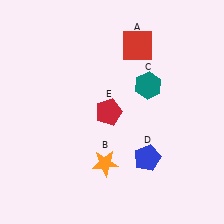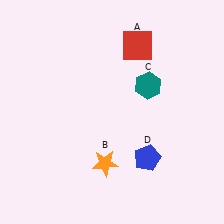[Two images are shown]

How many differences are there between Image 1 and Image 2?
There is 1 difference between the two images.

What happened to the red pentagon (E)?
The red pentagon (E) was removed in Image 2. It was in the bottom-left area of Image 1.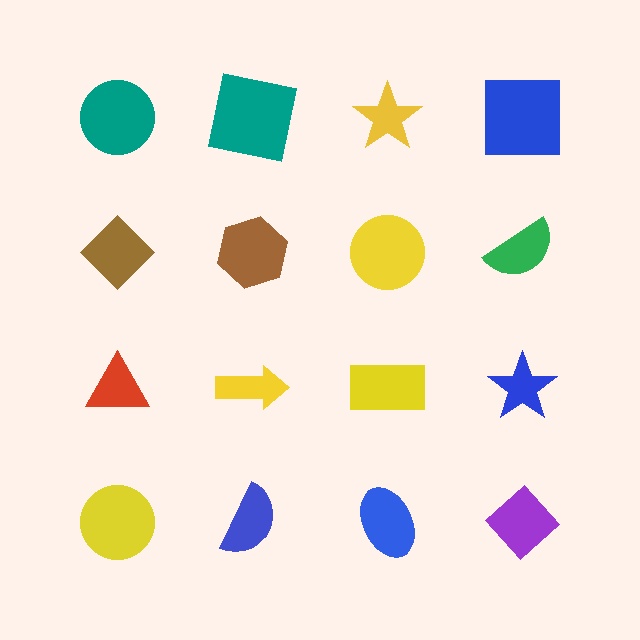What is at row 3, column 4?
A blue star.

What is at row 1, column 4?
A blue square.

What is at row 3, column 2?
A yellow arrow.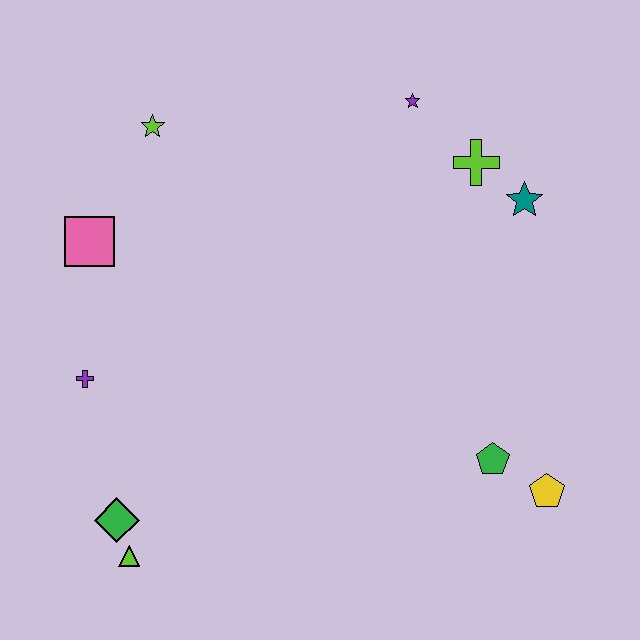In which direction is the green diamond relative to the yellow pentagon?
The green diamond is to the left of the yellow pentagon.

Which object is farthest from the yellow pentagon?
The lime star is farthest from the yellow pentagon.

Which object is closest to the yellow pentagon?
The green pentagon is closest to the yellow pentagon.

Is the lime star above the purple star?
No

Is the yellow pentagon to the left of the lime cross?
No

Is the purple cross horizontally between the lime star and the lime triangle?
No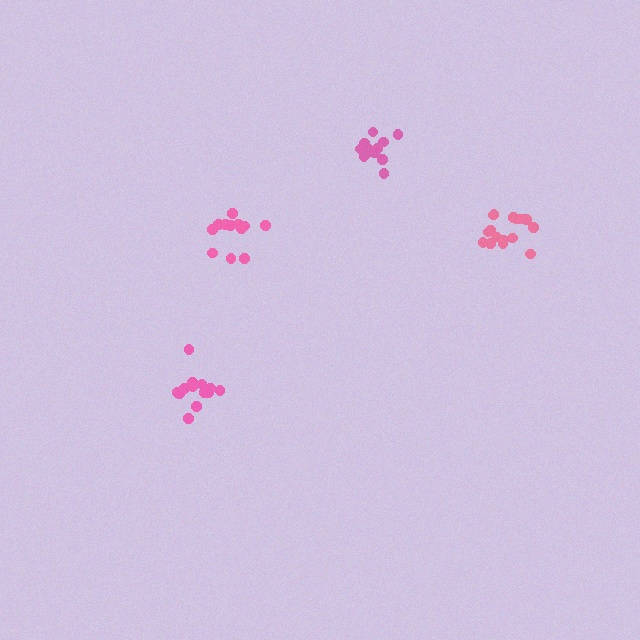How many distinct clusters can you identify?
There are 4 distinct clusters.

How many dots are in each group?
Group 1: 13 dots, Group 2: 13 dots, Group 3: 12 dots, Group 4: 16 dots (54 total).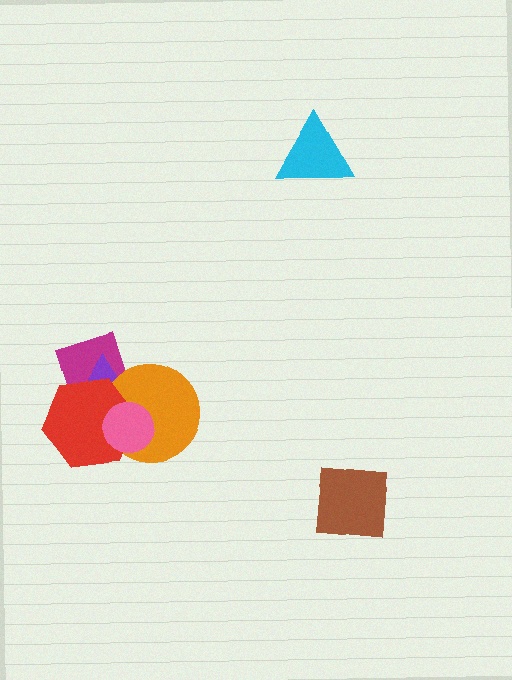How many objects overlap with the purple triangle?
4 objects overlap with the purple triangle.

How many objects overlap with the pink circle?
3 objects overlap with the pink circle.